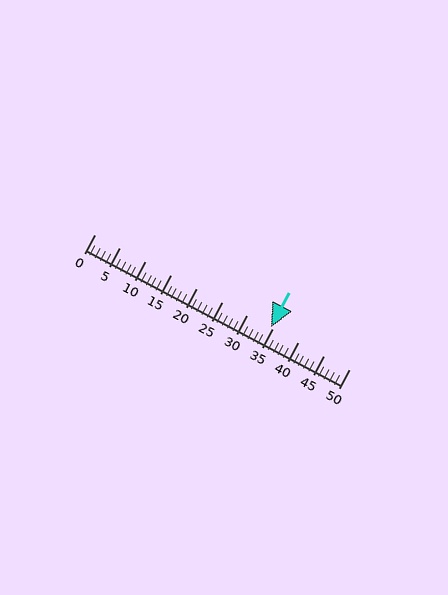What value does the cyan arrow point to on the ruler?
The cyan arrow points to approximately 35.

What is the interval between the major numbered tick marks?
The major tick marks are spaced 5 units apart.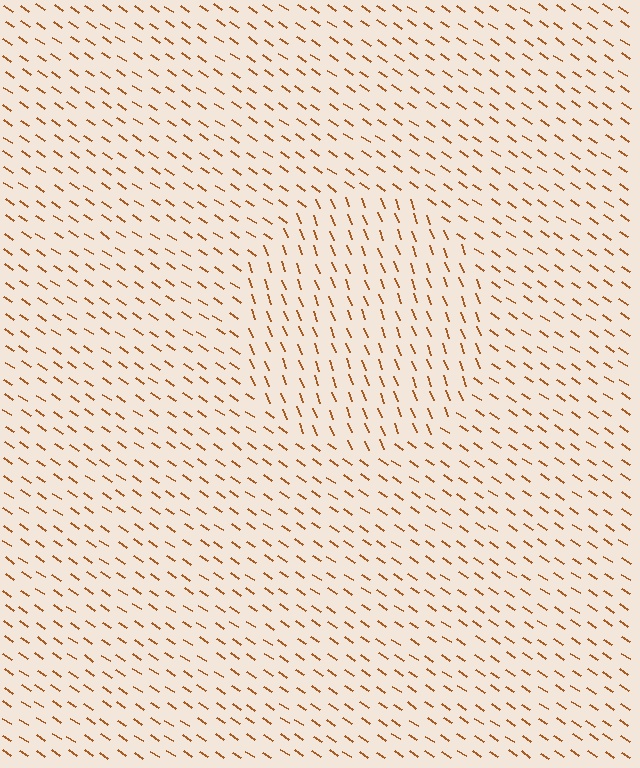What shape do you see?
I see a circle.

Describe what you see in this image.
The image is filled with small brown line segments. A circle region in the image has lines oriented differently from the surrounding lines, creating a visible texture boundary.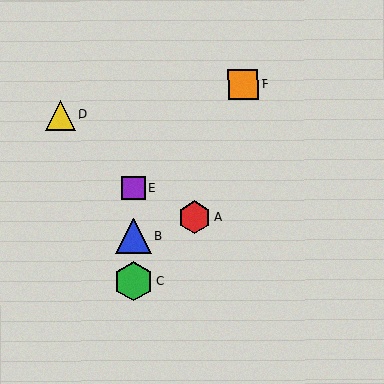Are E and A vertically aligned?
No, E is at x≈134 and A is at x≈195.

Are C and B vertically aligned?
Yes, both are at x≈134.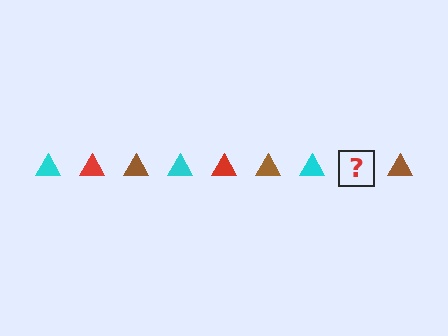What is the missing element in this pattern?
The missing element is a red triangle.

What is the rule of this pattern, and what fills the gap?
The rule is that the pattern cycles through cyan, red, brown triangles. The gap should be filled with a red triangle.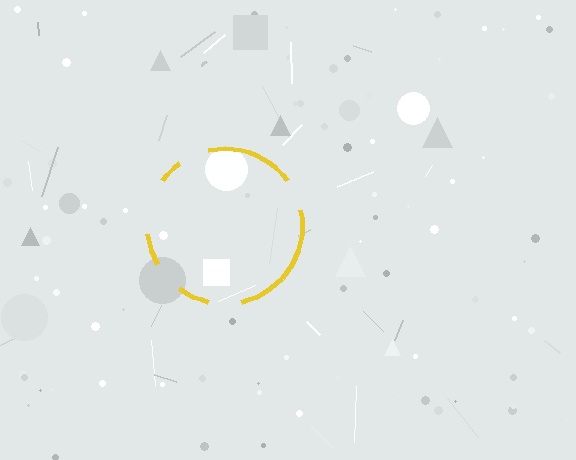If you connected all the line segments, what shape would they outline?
They would outline a circle.